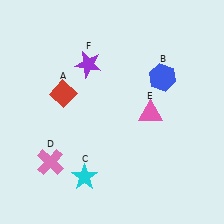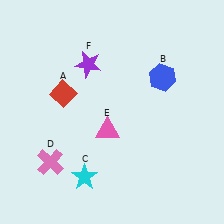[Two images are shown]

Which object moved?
The pink triangle (E) moved left.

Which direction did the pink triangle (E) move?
The pink triangle (E) moved left.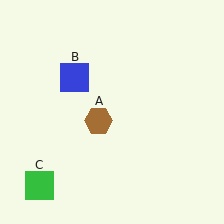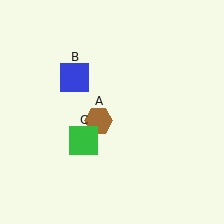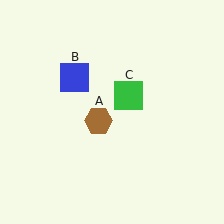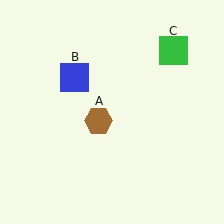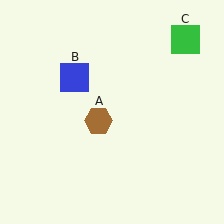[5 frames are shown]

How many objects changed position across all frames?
1 object changed position: green square (object C).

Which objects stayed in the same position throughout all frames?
Brown hexagon (object A) and blue square (object B) remained stationary.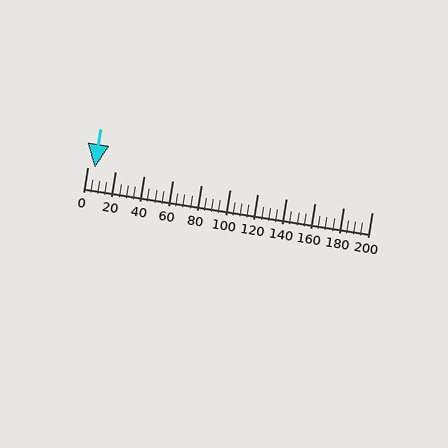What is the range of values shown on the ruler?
The ruler shows values from 0 to 200.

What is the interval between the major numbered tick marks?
The major tick marks are spaced 20 units apart.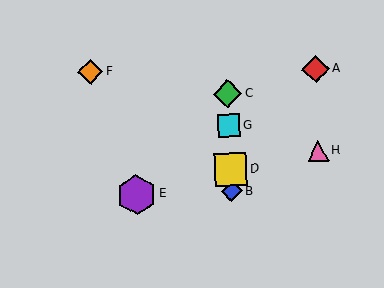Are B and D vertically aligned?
Yes, both are at x≈232.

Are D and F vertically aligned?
No, D is at x≈231 and F is at x≈90.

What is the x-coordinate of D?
Object D is at x≈231.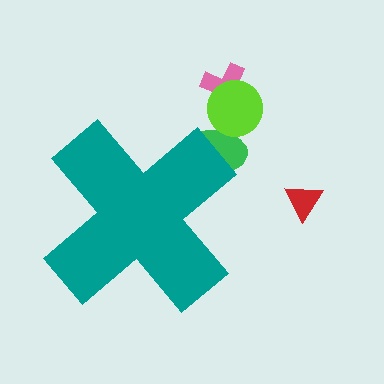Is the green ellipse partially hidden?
Yes, the green ellipse is partially hidden behind the teal cross.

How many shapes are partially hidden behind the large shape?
1 shape is partially hidden.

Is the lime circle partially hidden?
No, the lime circle is fully visible.